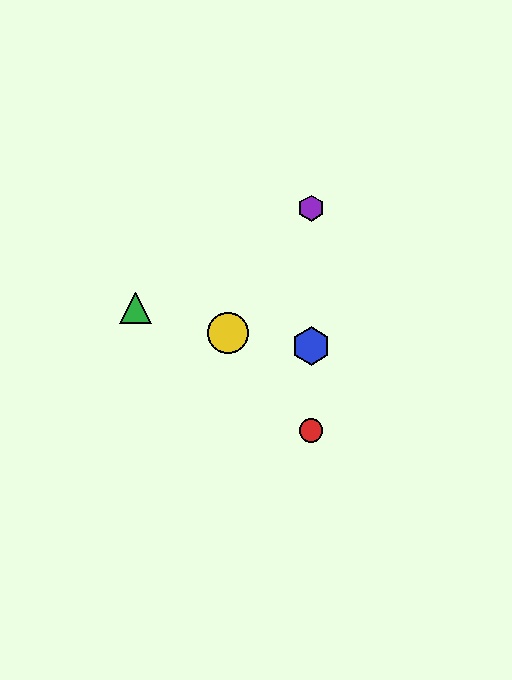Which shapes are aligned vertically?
The red circle, the blue hexagon, the purple hexagon are aligned vertically.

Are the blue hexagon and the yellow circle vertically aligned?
No, the blue hexagon is at x≈311 and the yellow circle is at x≈228.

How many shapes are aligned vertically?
3 shapes (the red circle, the blue hexagon, the purple hexagon) are aligned vertically.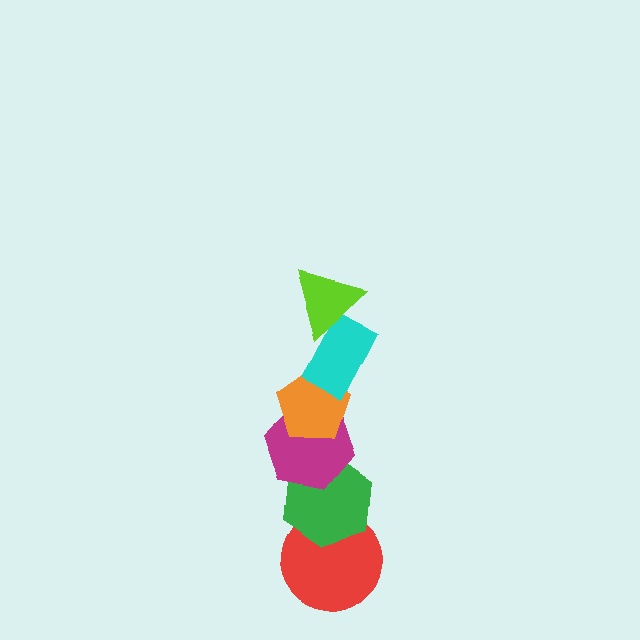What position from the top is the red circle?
The red circle is 6th from the top.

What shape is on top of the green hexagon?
The magenta hexagon is on top of the green hexagon.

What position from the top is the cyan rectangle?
The cyan rectangle is 2nd from the top.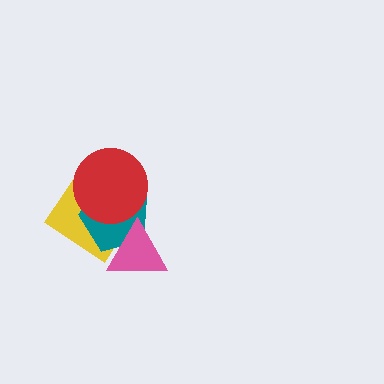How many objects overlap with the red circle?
2 objects overlap with the red circle.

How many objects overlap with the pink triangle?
2 objects overlap with the pink triangle.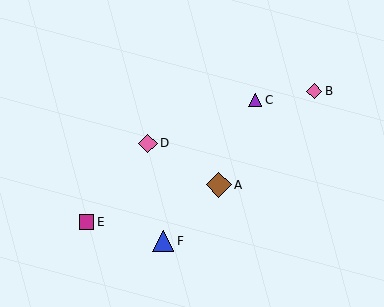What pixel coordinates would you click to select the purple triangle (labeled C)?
Click at (255, 100) to select the purple triangle C.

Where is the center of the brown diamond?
The center of the brown diamond is at (219, 185).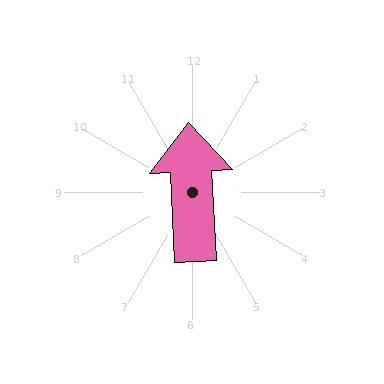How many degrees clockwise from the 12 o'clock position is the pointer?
Approximately 357 degrees.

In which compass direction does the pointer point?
North.